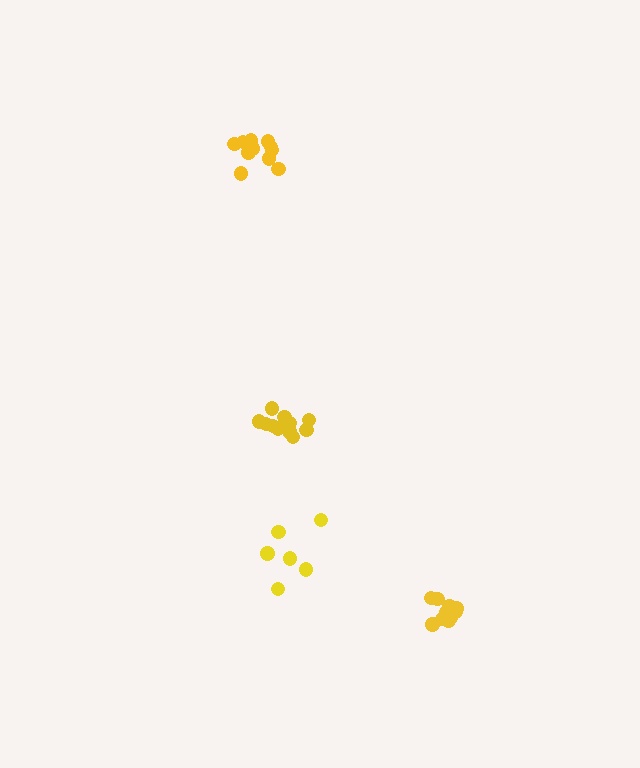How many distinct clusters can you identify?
There are 4 distinct clusters.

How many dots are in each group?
Group 1: 6 dots, Group 2: 10 dots, Group 3: 12 dots, Group 4: 11 dots (39 total).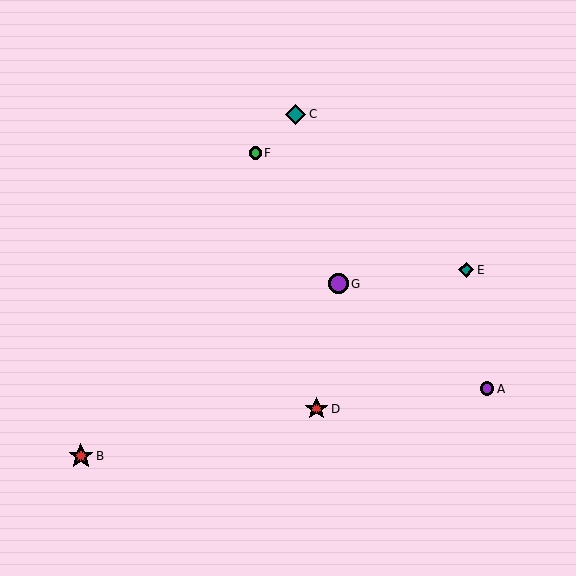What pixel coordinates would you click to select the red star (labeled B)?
Click at (81, 456) to select the red star B.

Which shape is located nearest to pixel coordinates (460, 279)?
The teal diamond (labeled E) at (466, 270) is nearest to that location.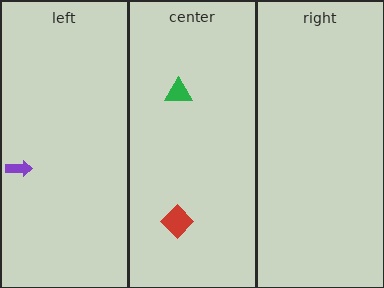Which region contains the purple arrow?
The left region.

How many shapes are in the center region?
2.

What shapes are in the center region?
The green triangle, the red diamond.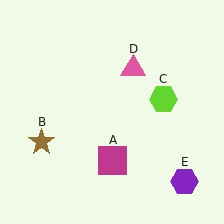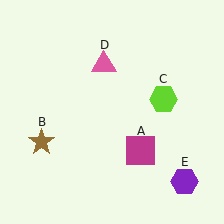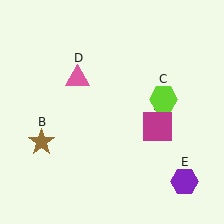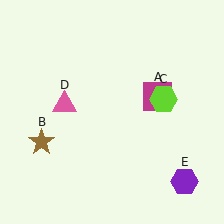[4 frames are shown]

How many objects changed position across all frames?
2 objects changed position: magenta square (object A), pink triangle (object D).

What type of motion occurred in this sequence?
The magenta square (object A), pink triangle (object D) rotated counterclockwise around the center of the scene.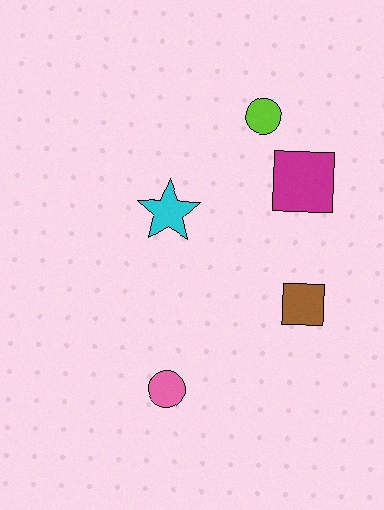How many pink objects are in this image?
There is 1 pink object.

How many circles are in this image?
There are 2 circles.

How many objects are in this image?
There are 5 objects.